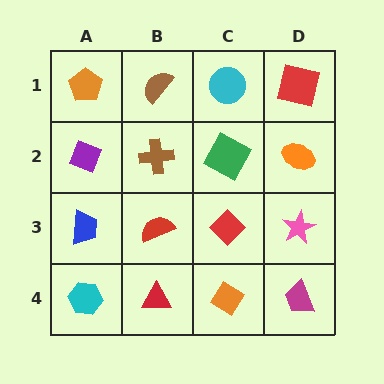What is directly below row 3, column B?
A red triangle.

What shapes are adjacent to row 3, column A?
A purple diamond (row 2, column A), a cyan hexagon (row 4, column A), a red semicircle (row 3, column B).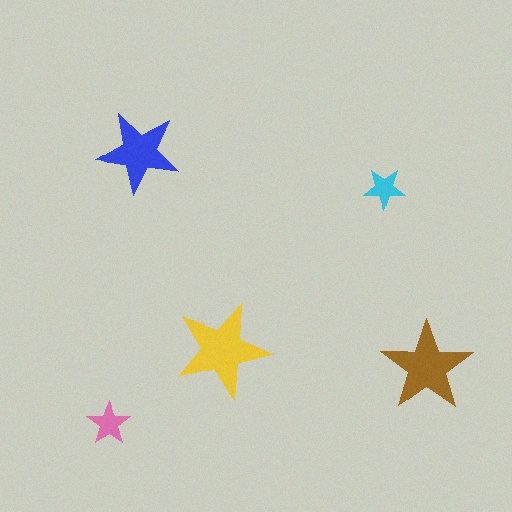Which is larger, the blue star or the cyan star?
The blue one.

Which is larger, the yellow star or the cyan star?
The yellow one.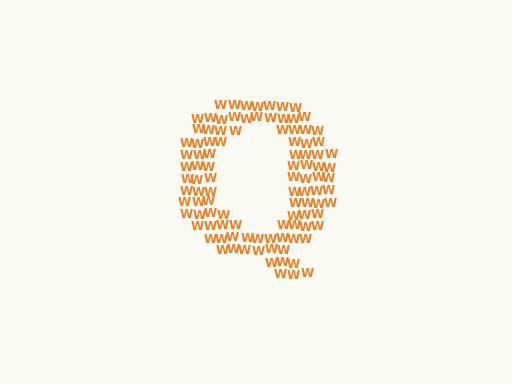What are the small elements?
The small elements are letter W's.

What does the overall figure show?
The overall figure shows the letter Q.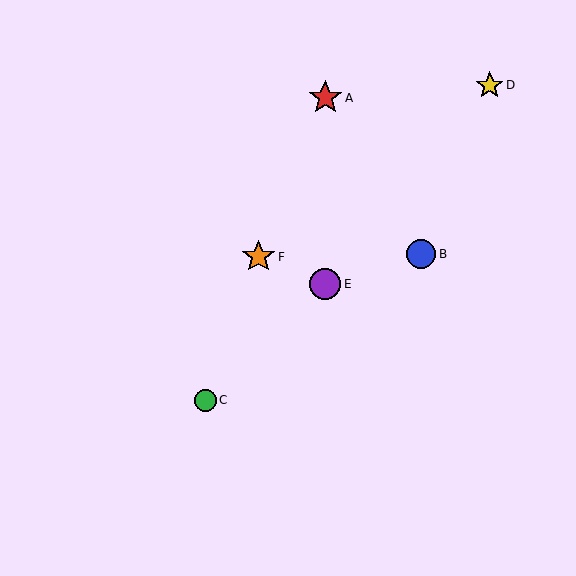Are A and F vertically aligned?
No, A is at x≈325 and F is at x≈258.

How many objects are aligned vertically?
2 objects (A, E) are aligned vertically.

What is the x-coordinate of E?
Object E is at x≈325.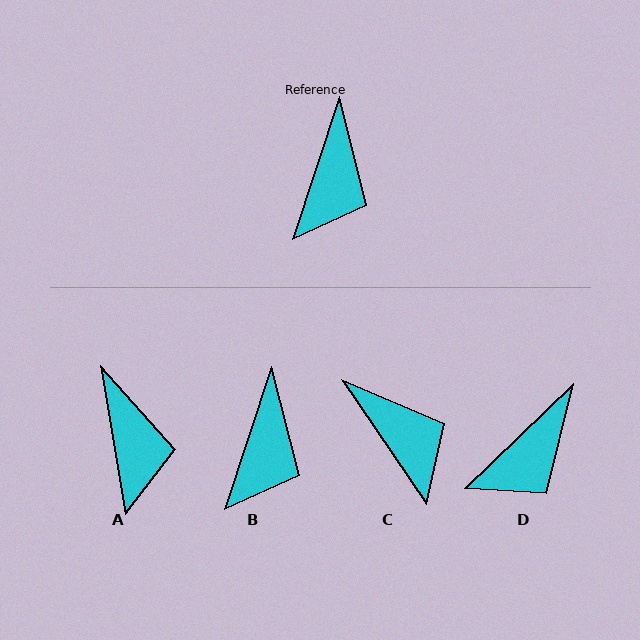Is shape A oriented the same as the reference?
No, it is off by about 28 degrees.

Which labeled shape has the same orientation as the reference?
B.